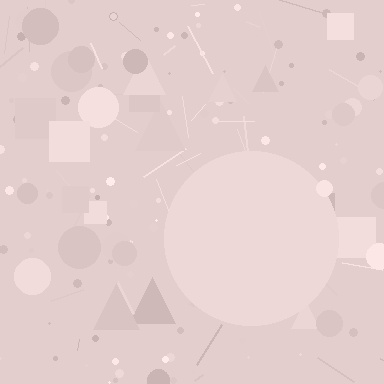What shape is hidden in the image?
A circle is hidden in the image.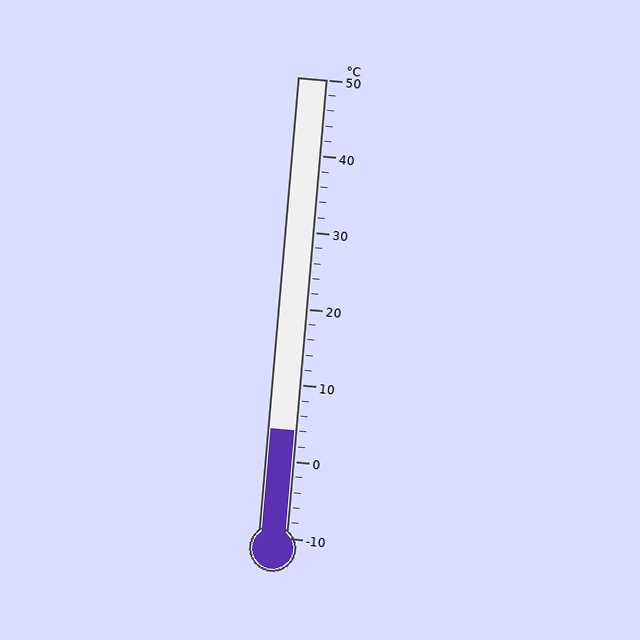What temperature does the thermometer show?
The thermometer shows approximately 4°C.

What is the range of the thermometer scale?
The thermometer scale ranges from -10°C to 50°C.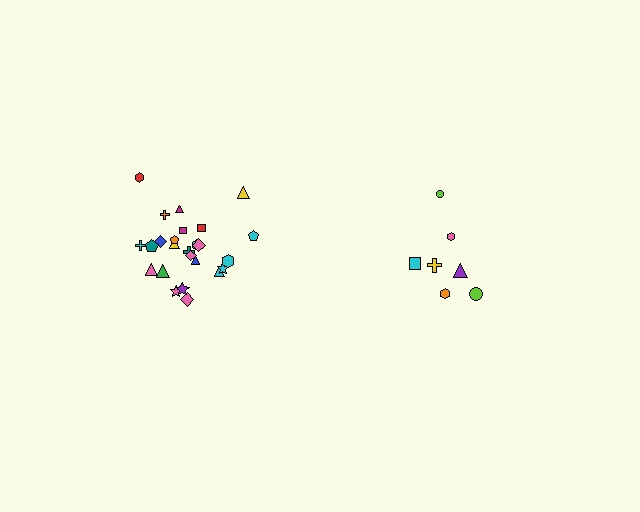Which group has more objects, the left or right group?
The left group.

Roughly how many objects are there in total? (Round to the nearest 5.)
Roughly 30 objects in total.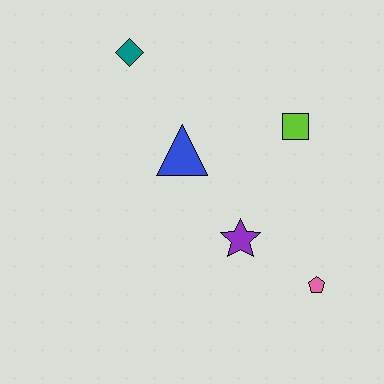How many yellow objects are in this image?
There are no yellow objects.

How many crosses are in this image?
There are no crosses.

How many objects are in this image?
There are 5 objects.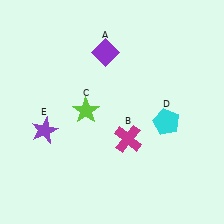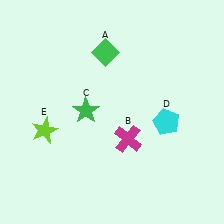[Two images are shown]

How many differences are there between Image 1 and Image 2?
There are 3 differences between the two images.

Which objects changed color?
A changed from purple to green. C changed from lime to green. E changed from purple to lime.